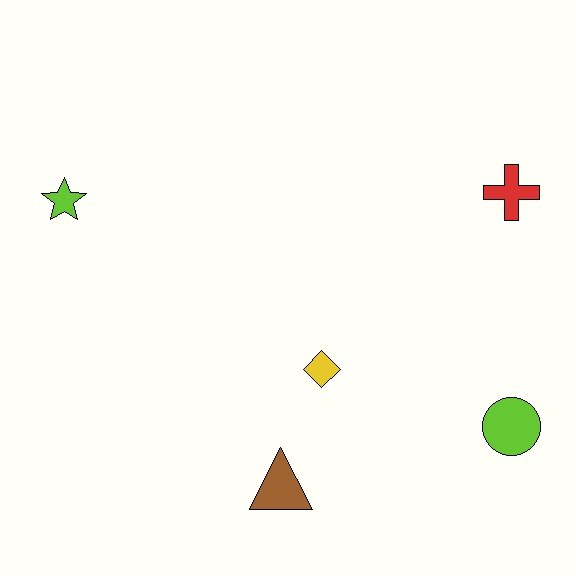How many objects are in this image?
There are 5 objects.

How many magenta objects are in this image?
There are no magenta objects.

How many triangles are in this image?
There is 1 triangle.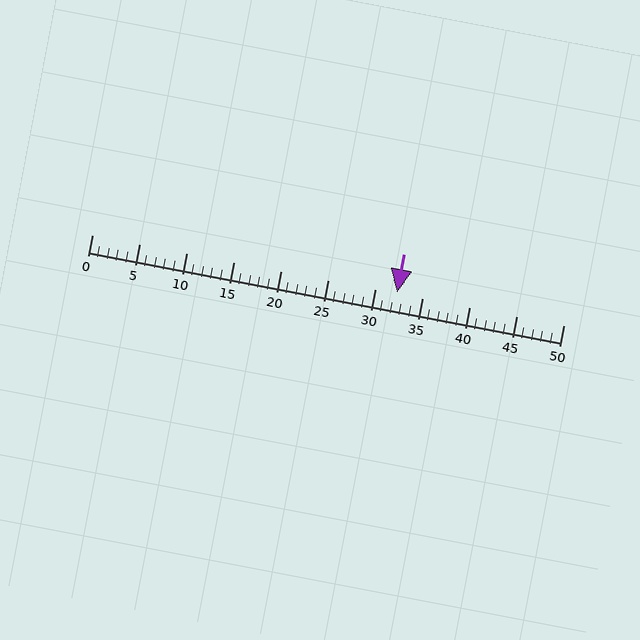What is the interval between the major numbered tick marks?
The major tick marks are spaced 5 units apart.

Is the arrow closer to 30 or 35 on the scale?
The arrow is closer to 30.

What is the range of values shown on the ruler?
The ruler shows values from 0 to 50.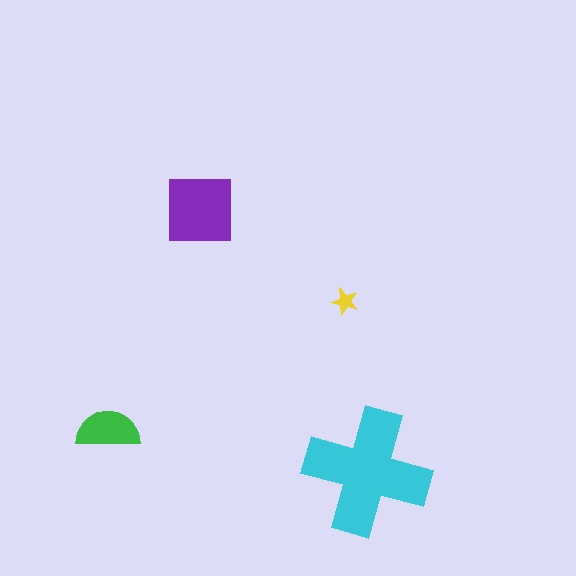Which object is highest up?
The purple square is topmost.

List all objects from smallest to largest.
The yellow star, the green semicircle, the purple square, the cyan cross.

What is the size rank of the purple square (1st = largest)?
2nd.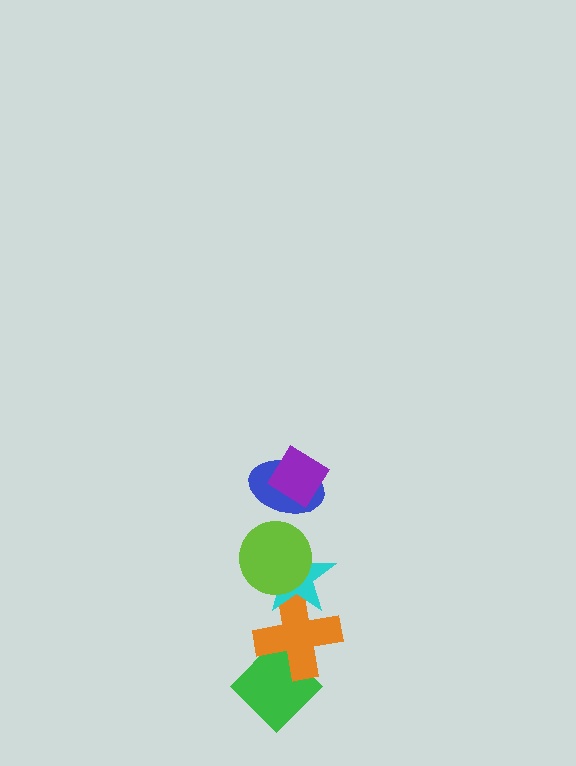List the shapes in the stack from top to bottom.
From top to bottom: the purple diamond, the blue ellipse, the lime circle, the cyan star, the orange cross, the green diamond.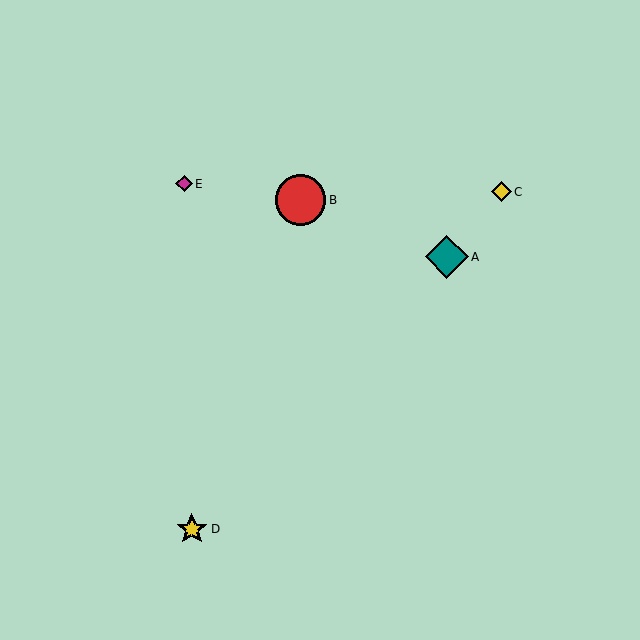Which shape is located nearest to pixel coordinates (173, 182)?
The magenta diamond (labeled E) at (184, 184) is nearest to that location.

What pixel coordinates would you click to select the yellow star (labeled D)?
Click at (192, 529) to select the yellow star D.